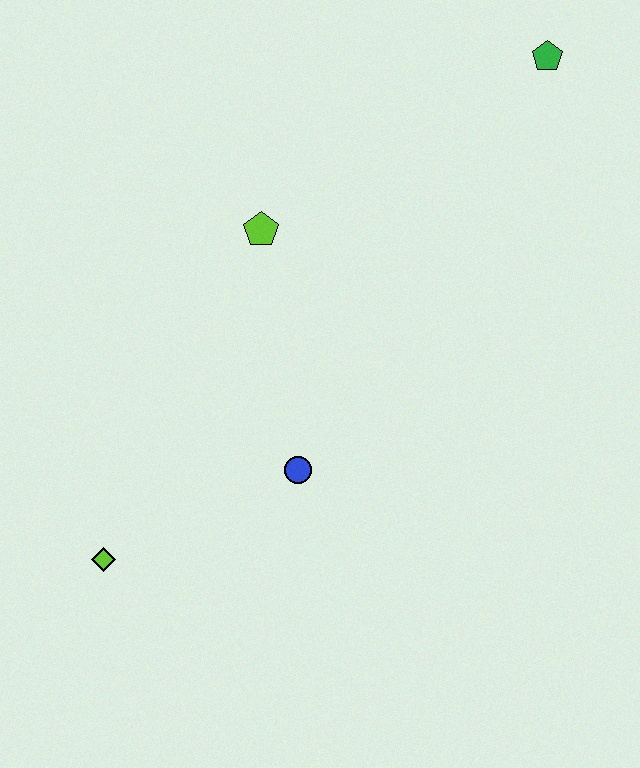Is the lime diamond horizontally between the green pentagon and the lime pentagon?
No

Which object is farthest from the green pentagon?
The lime diamond is farthest from the green pentagon.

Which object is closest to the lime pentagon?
The blue circle is closest to the lime pentagon.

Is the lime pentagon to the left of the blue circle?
Yes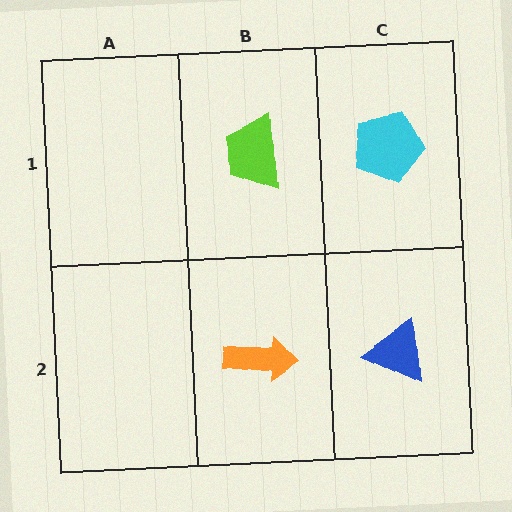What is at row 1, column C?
A cyan pentagon.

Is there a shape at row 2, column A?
No, that cell is empty.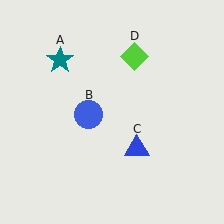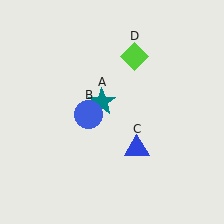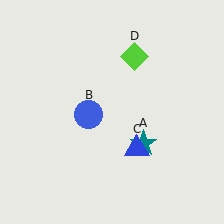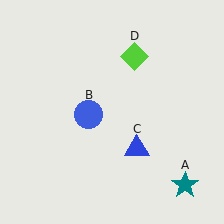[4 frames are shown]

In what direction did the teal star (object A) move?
The teal star (object A) moved down and to the right.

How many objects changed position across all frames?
1 object changed position: teal star (object A).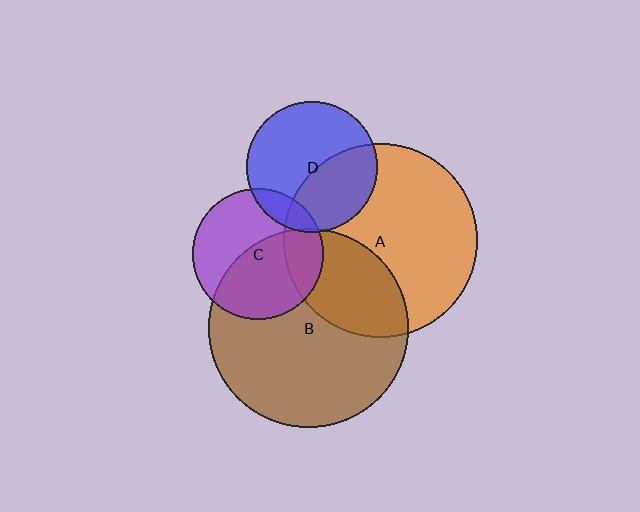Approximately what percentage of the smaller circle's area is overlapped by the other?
Approximately 10%.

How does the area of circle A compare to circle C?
Approximately 2.2 times.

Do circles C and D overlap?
Yes.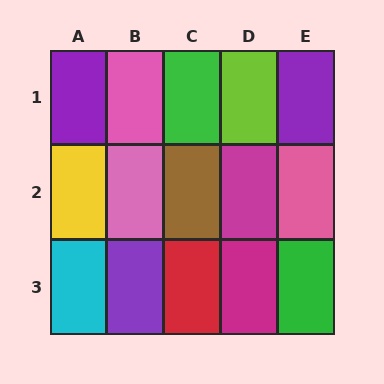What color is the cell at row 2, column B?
Pink.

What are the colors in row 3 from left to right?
Cyan, purple, red, magenta, green.